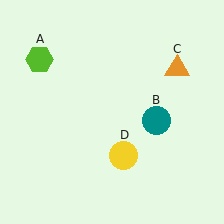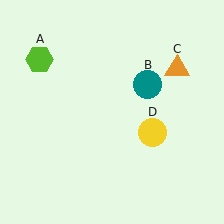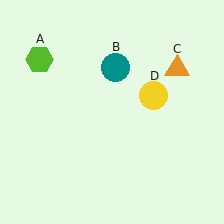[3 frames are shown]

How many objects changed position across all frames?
2 objects changed position: teal circle (object B), yellow circle (object D).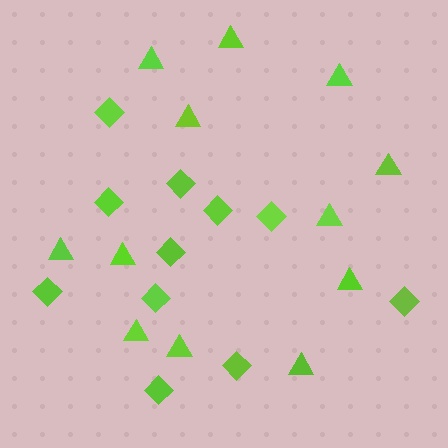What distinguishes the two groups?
There are 2 groups: one group of diamonds (11) and one group of triangles (12).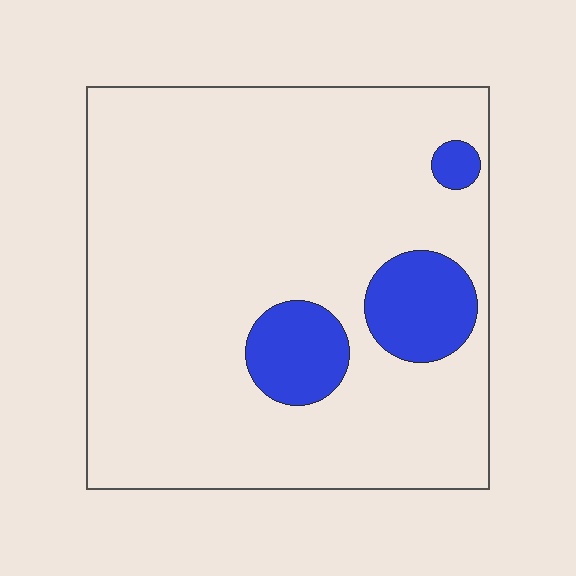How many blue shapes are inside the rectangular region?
3.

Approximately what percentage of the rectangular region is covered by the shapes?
Approximately 15%.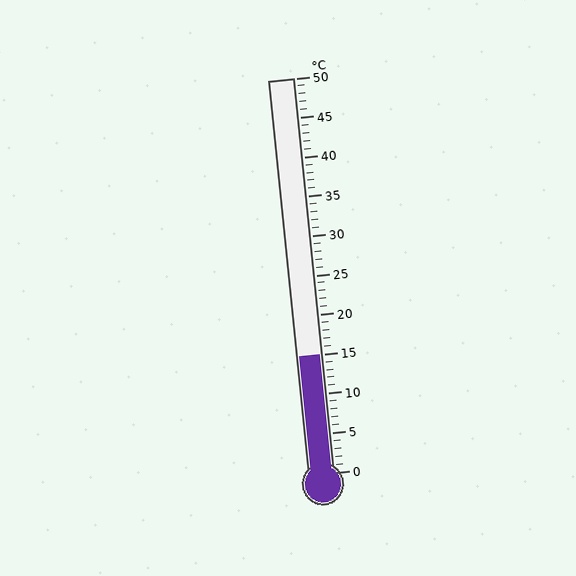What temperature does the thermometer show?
The thermometer shows approximately 15°C.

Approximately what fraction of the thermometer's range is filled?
The thermometer is filled to approximately 30% of its range.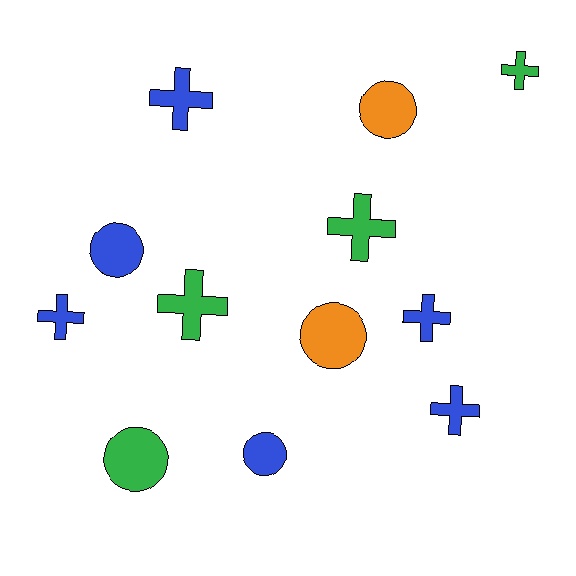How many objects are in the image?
There are 12 objects.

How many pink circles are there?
There are no pink circles.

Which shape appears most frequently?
Cross, with 7 objects.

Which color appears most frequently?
Blue, with 6 objects.